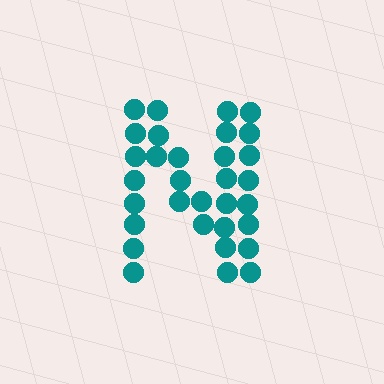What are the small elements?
The small elements are circles.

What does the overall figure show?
The overall figure shows the letter N.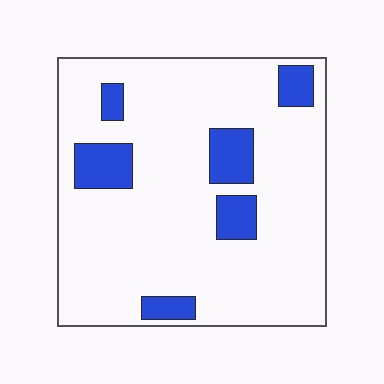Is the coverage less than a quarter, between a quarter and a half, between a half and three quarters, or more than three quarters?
Less than a quarter.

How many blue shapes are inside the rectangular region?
6.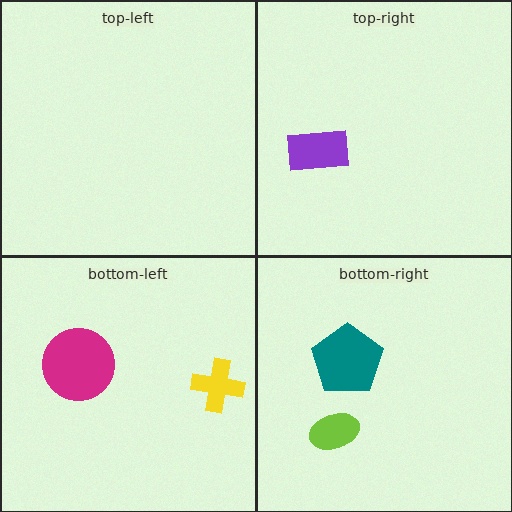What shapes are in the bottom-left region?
The magenta circle, the yellow cross.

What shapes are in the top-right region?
The purple rectangle.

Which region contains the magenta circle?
The bottom-left region.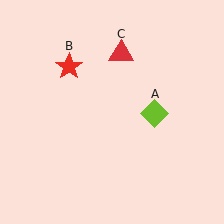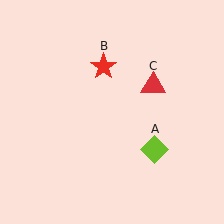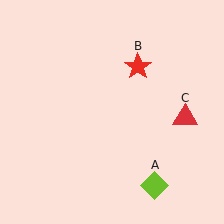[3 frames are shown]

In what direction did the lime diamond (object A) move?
The lime diamond (object A) moved down.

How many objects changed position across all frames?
3 objects changed position: lime diamond (object A), red star (object B), red triangle (object C).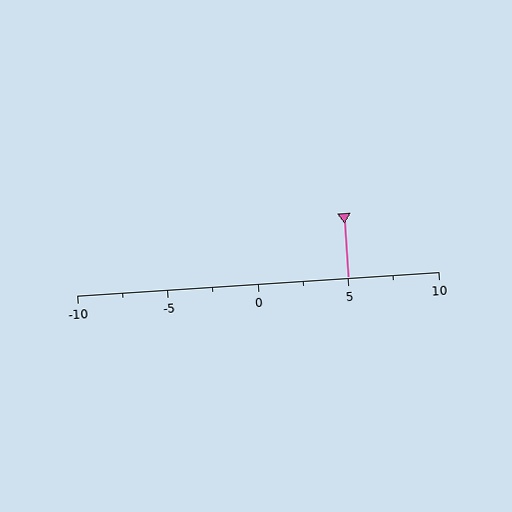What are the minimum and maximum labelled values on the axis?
The axis runs from -10 to 10.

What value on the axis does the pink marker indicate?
The marker indicates approximately 5.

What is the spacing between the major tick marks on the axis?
The major ticks are spaced 5 apart.